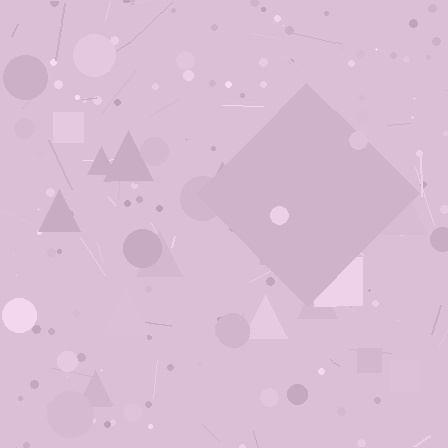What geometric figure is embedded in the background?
A diamond is embedded in the background.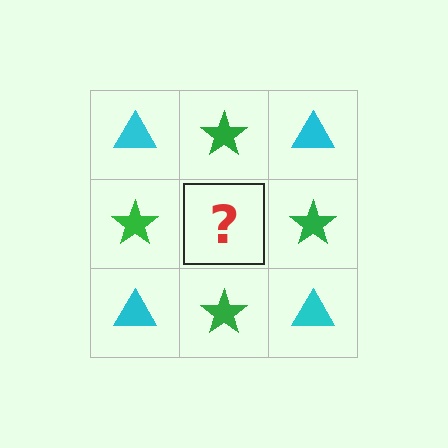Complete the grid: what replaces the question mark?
The question mark should be replaced with a cyan triangle.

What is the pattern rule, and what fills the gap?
The rule is that it alternates cyan triangle and green star in a checkerboard pattern. The gap should be filled with a cyan triangle.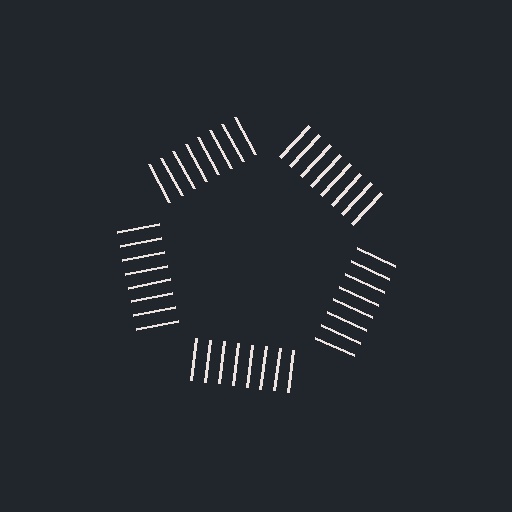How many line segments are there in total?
40 — 8 along each of the 5 edges.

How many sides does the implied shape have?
5 sides — the line-ends trace a pentagon.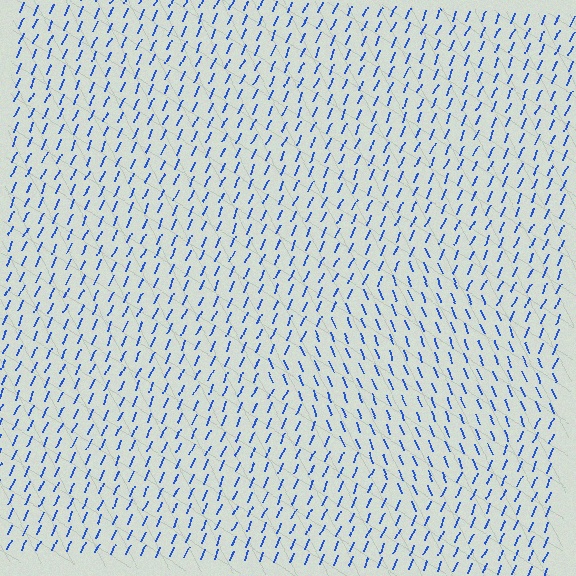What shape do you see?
I see a diamond.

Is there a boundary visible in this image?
Yes, there is a texture boundary formed by a change in line orientation.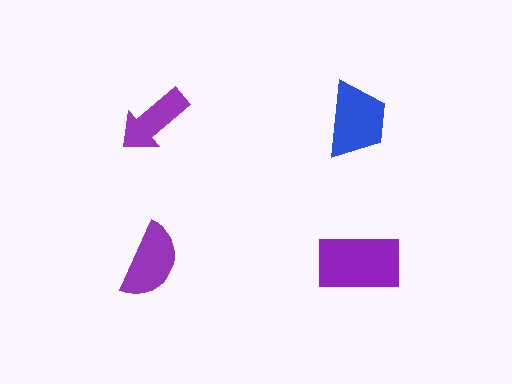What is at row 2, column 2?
A purple rectangle.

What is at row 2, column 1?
A purple semicircle.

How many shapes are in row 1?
2 shapes.